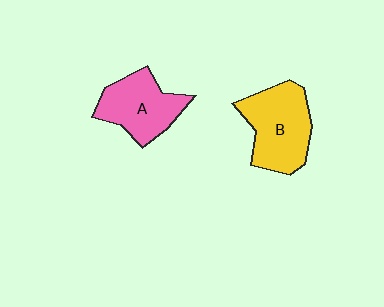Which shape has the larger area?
Shape B (yellow).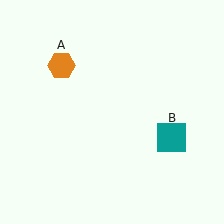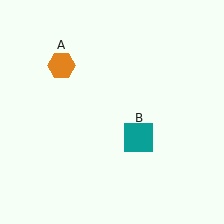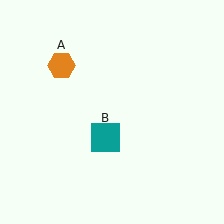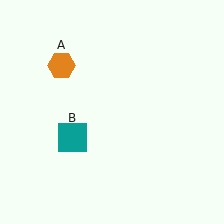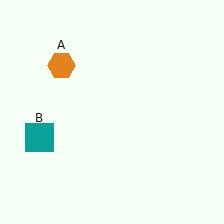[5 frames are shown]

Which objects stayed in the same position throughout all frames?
Orange hexagon (object A) remained stationary.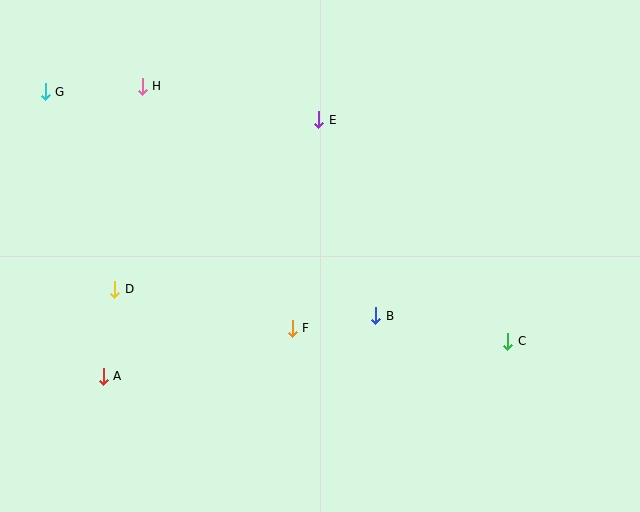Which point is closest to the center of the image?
Point F at (292, 328) is closest to the center.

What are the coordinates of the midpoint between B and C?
The midpoint between B and C is at (442, 328).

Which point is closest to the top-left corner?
Point G is closest to the top-left corner.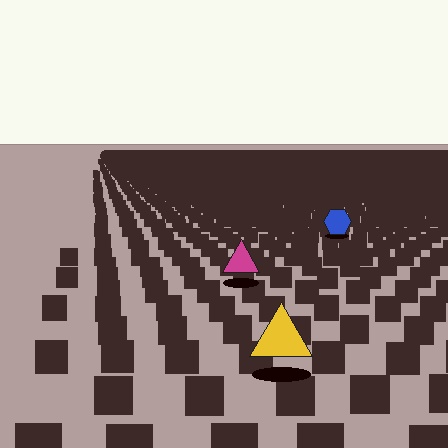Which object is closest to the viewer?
The yellow triangle is closest. The texture marks near it are larger and more spread out.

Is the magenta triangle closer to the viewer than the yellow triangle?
No. The yellow triangle is closer — you can tell from the texture gradient: the ground texture is coarser near it.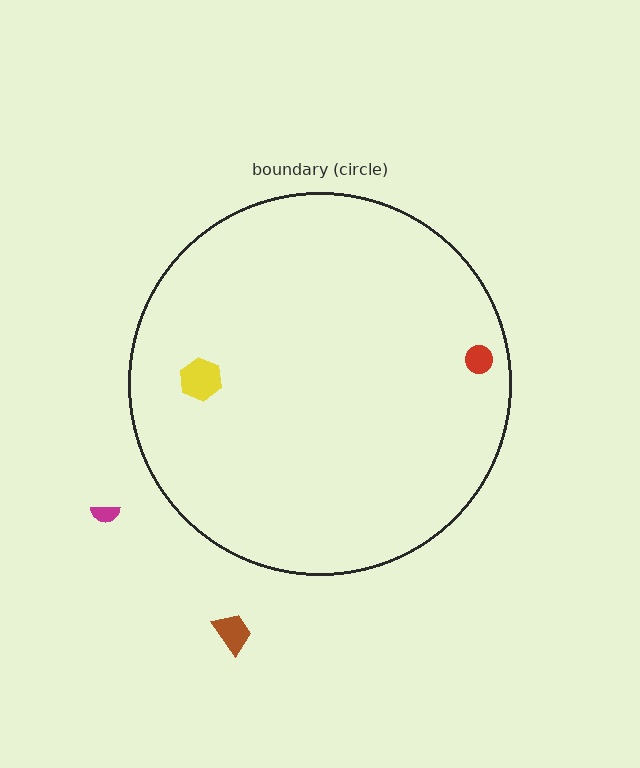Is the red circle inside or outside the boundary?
Inside.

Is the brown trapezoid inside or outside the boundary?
Outside.